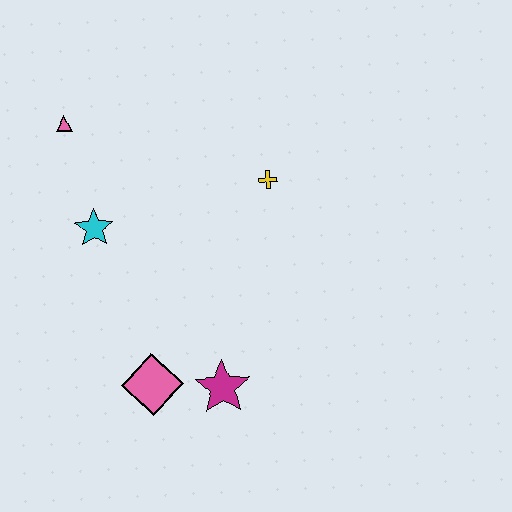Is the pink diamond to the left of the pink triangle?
No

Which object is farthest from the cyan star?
The magenta star is farthest from the cyan star.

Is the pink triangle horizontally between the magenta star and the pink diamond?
No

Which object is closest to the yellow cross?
The cyan star is closest to the yellow cross.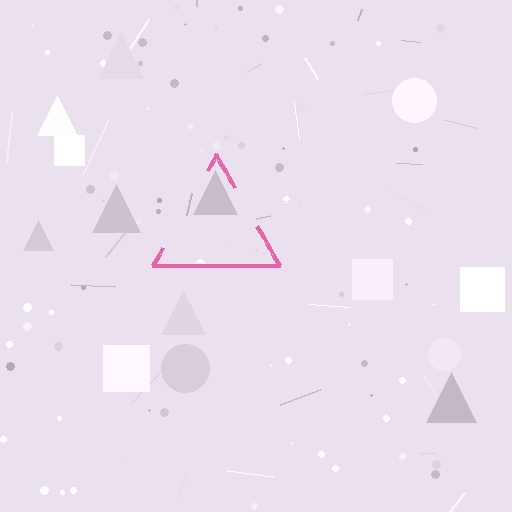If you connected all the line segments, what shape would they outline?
They would outline a triangle.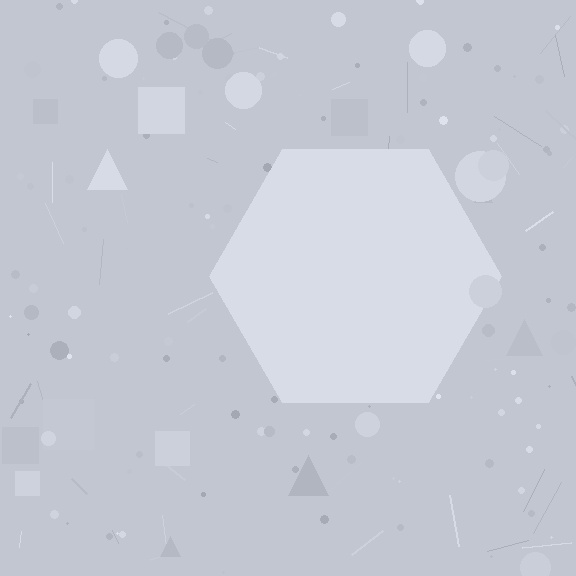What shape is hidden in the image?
A hexagon is hidden in the image.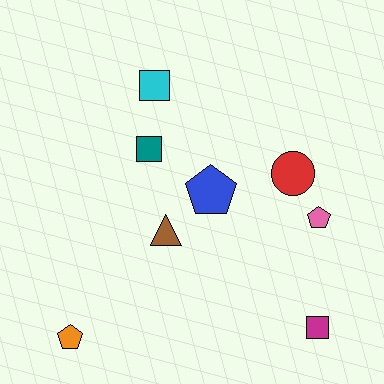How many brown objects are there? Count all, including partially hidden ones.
There is 1 brown object.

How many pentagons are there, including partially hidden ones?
There are 3 pentagons.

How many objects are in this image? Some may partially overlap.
There are 8 objects.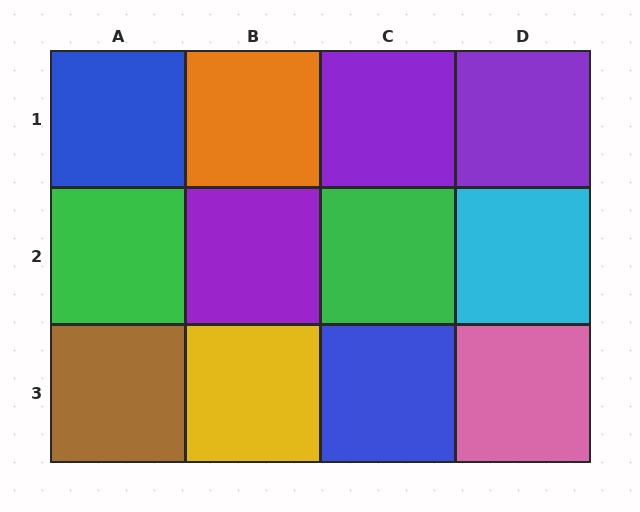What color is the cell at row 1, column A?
Blue.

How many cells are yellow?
1 cell is yellow.